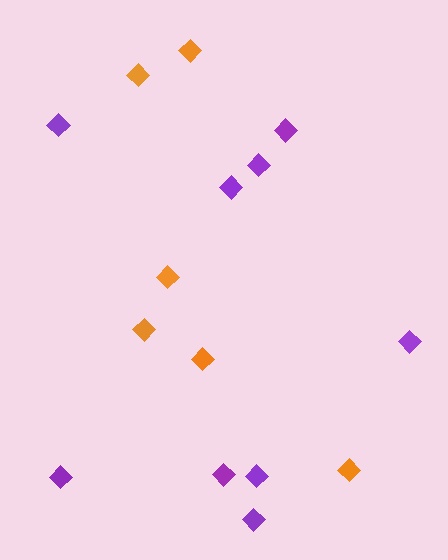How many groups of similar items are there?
There are 2 groups: one group of purple diamonds (9) and one group of orange diamonds (6).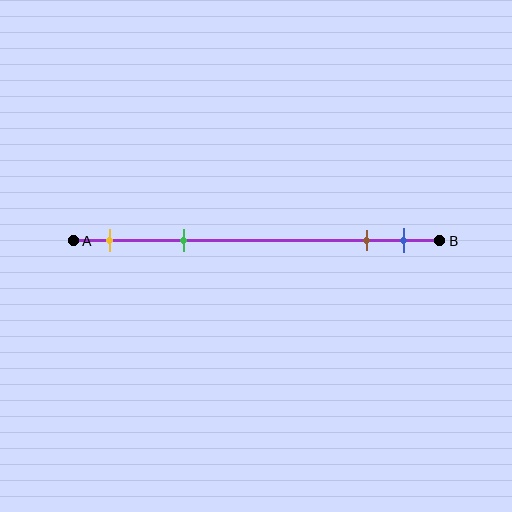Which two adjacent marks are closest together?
The brown and blue marks are the closest adjacent pair.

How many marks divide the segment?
There are 4 marks dividing the segment.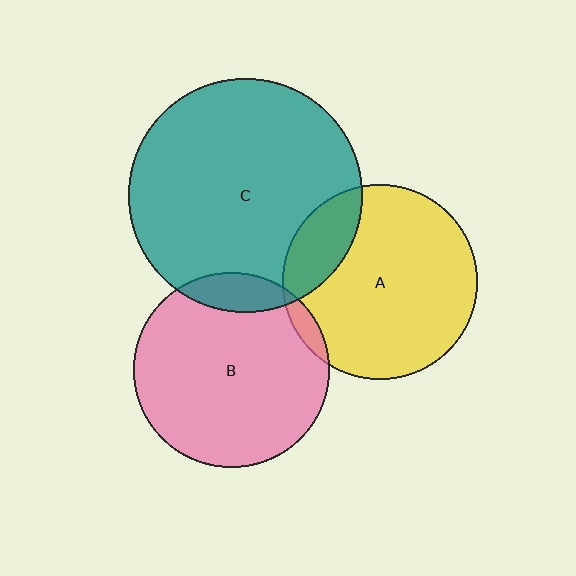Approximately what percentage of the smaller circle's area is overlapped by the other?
Approximately 10%.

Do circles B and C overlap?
Yes.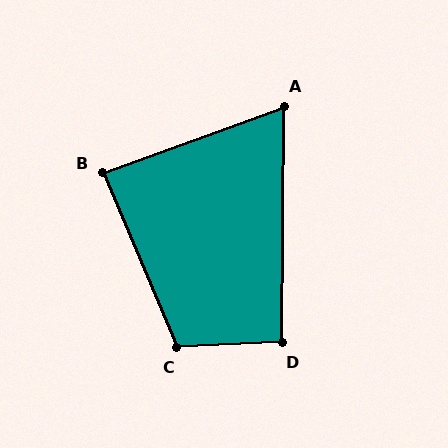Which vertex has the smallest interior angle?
A, at approximately 70 degrees.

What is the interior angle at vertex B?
Approximately 87 degrees (approximately right).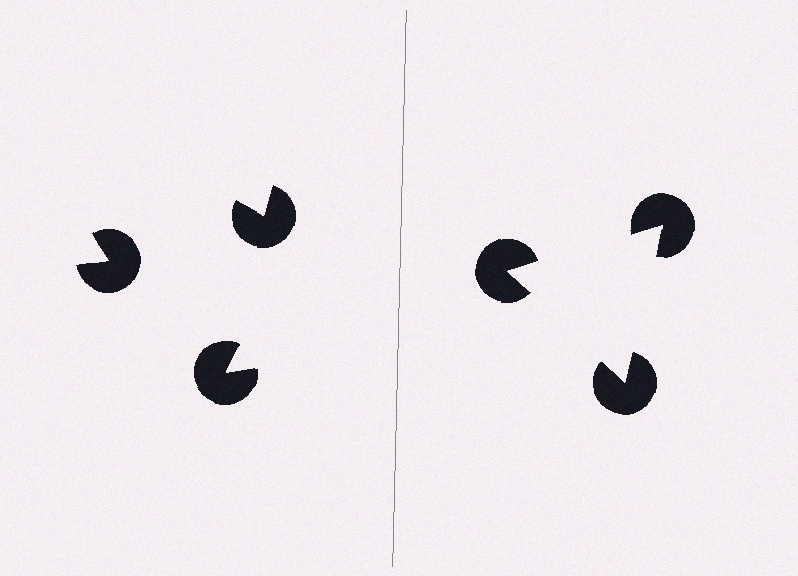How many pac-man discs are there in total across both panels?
6 — 3 on each side.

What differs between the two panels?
The pac-man discs are positioned identically on both sides; only the wedge orientations differ. On the right they align to a triangle; on the left they are misaligned.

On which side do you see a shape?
An illusory triangle appears on the right side. On the left side the wedge cuts are rotated, so no coherent shape forms.